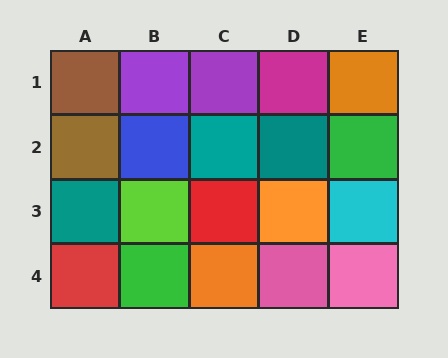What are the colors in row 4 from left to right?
Red, green, orange, pink, pink.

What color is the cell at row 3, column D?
Orange.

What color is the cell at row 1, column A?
Brown.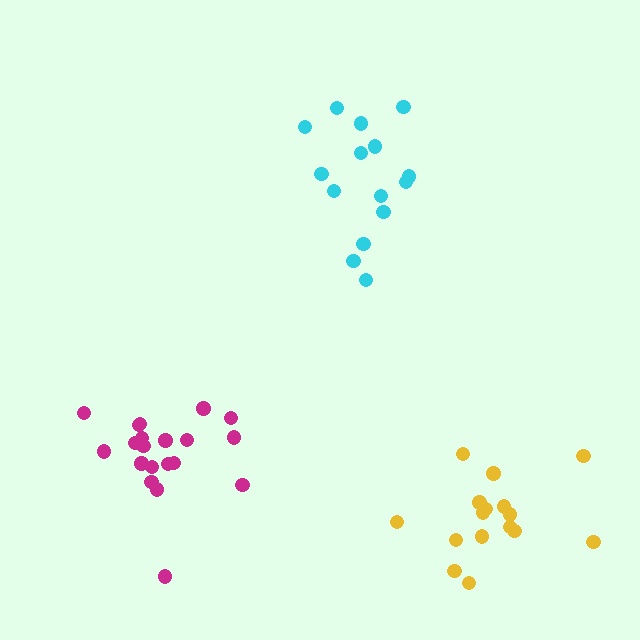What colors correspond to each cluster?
The clusters are colored: magenta, cyan, yellow.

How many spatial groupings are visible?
There are 3 spatial groupings.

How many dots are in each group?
Group 1: 20 dots, Group 2: 15 dots, Group 3: 16 dots (51 total).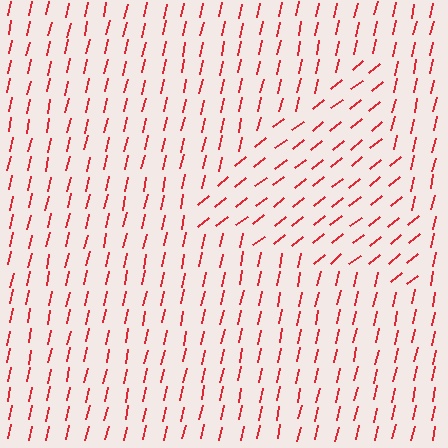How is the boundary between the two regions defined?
The boundary is defined purely by a change in line orientation (approximately 39 degrees difference). All lines are the same color and thickness.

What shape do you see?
I see a triangle.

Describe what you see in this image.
The image is filled with small red line segments. A triangle region in the image has lines oriented differently from the surrounding lines, creating a visible texture boundary.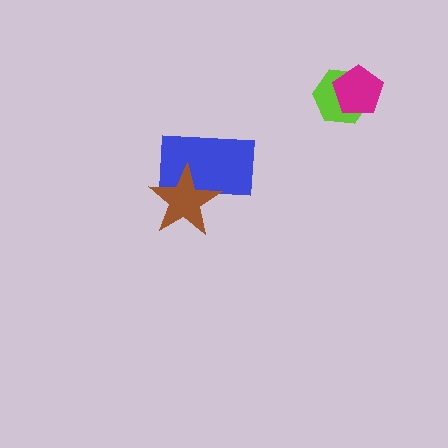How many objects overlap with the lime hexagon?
1 object overlaps with the lime hexagon.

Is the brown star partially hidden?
No, no other shape covers it.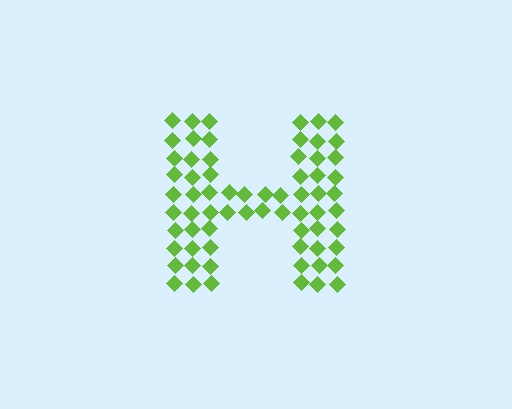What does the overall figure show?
The overall figure shows the letter H.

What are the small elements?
The small elements are diamonds.